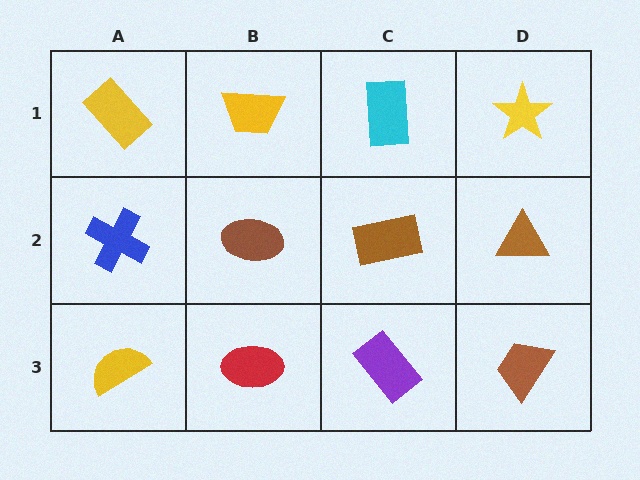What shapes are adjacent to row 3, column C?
A brown rectangle (row 2, column C), a red ellipse (row 3, column B), a brown trapezoid (row 3, column D).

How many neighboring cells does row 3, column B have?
3.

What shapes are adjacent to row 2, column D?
A yellow star (row 1, column D), a brown trapezoid (row 3, column D), a brown rectangle (row 2, column C).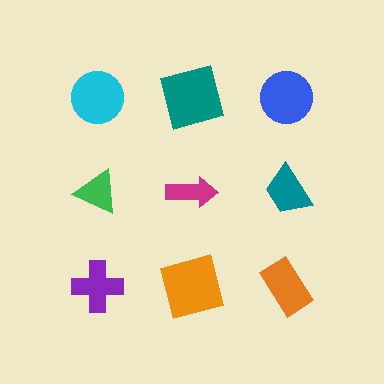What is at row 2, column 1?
A green triangle.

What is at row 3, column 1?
A purple cross.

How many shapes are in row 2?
3 shapes.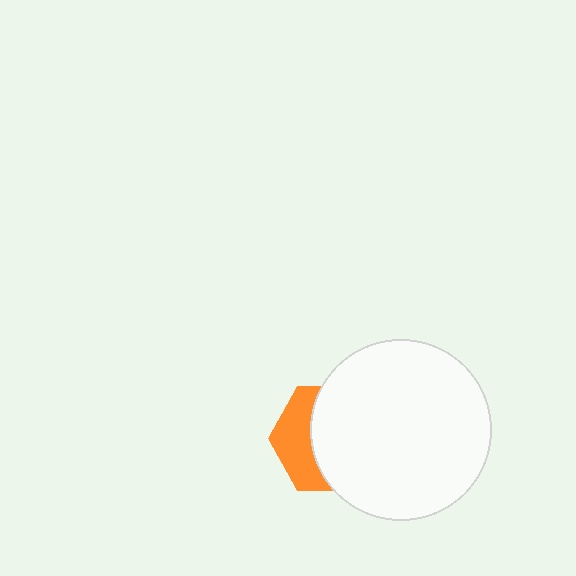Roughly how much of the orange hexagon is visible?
A small part of it is visible (roughly 37%).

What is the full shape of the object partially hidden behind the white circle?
The partially hidden object is an orange hexagon.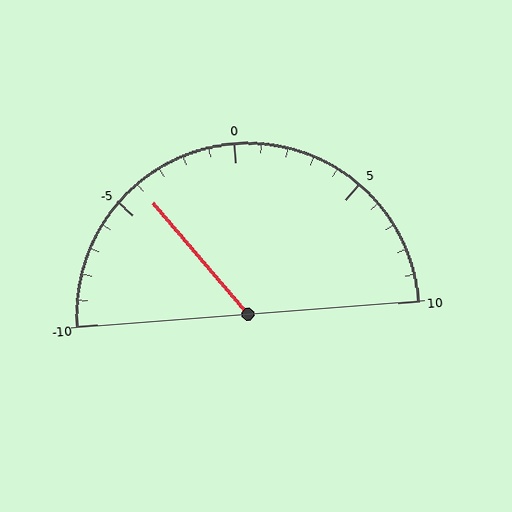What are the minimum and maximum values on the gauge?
The gauge ranges from -10 to 10.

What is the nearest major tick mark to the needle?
The nearest major tick mark is -5.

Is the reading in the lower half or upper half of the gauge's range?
The reading is in the lower half of the range (-10 to 10).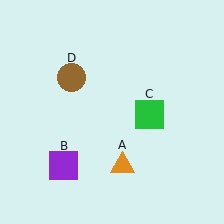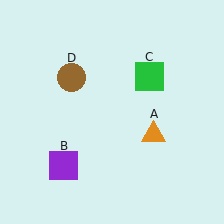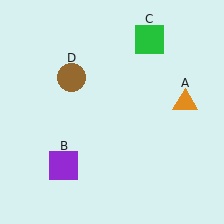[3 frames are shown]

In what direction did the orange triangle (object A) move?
The orange triangle (object A) moved up and to the right.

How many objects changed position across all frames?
2 objects changed position: orange triangle (object A), green square (object C).